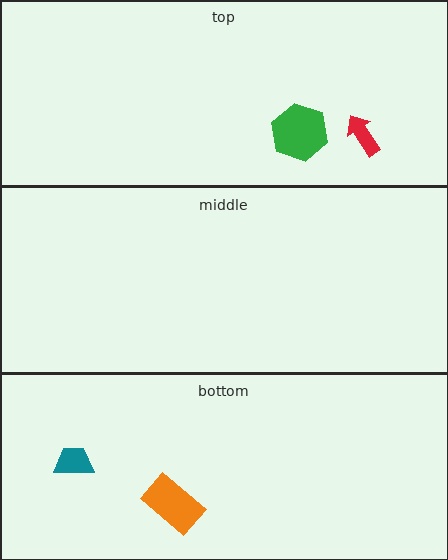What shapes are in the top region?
The red arrow, the green hexagon.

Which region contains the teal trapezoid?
The bottom region.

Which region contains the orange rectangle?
The bottom region.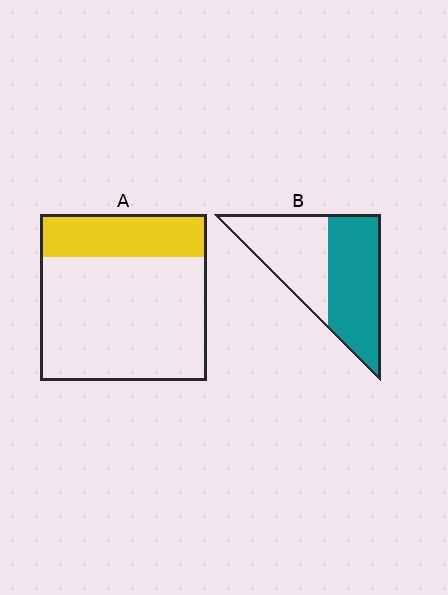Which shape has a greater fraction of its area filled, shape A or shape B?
Shape B.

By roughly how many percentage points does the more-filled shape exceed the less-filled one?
By roughly 30 percentage points (B over A).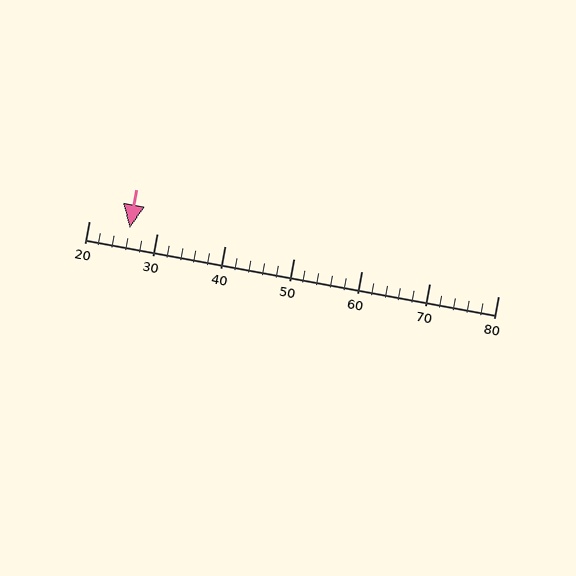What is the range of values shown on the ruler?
The ruler shows values from 20 to 80.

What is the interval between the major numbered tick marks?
The major tick marks are spaced 10 units apart.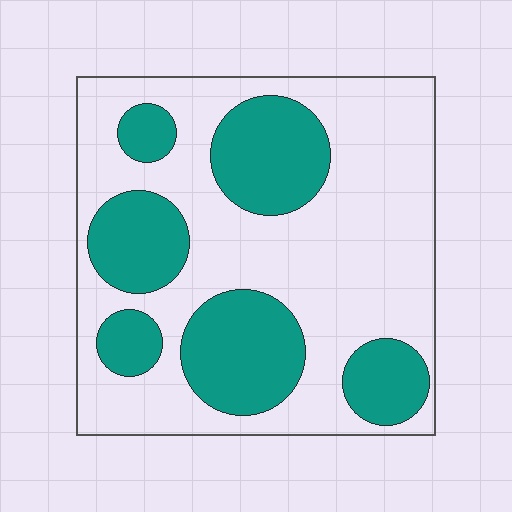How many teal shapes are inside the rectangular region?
6.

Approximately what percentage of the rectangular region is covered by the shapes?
Approximately 35%.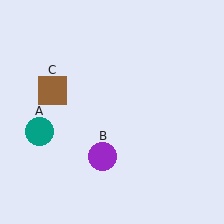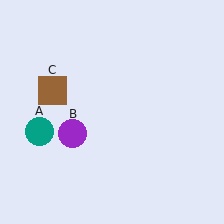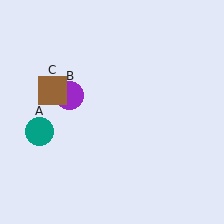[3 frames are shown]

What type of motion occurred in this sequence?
The purple circle (object B) rotated clockwise around the center of the scene.